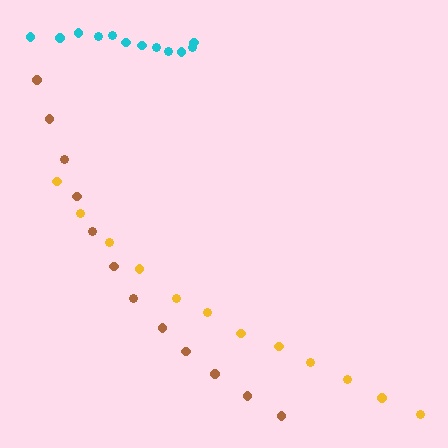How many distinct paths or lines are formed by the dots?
There are 3 distinct paths.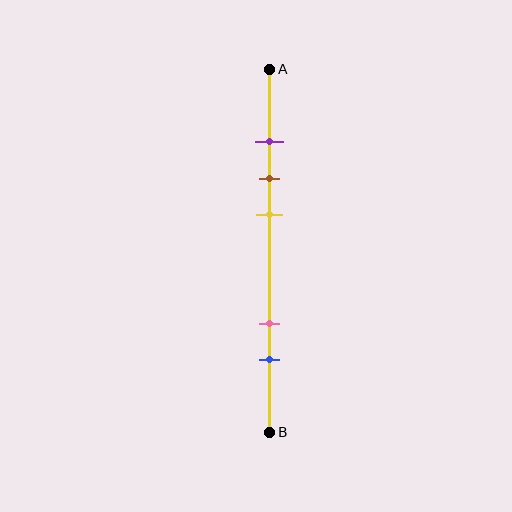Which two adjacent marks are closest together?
The purple and brown marks are the closest adjacent pair.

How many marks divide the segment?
There are 5 marks dividing the segment.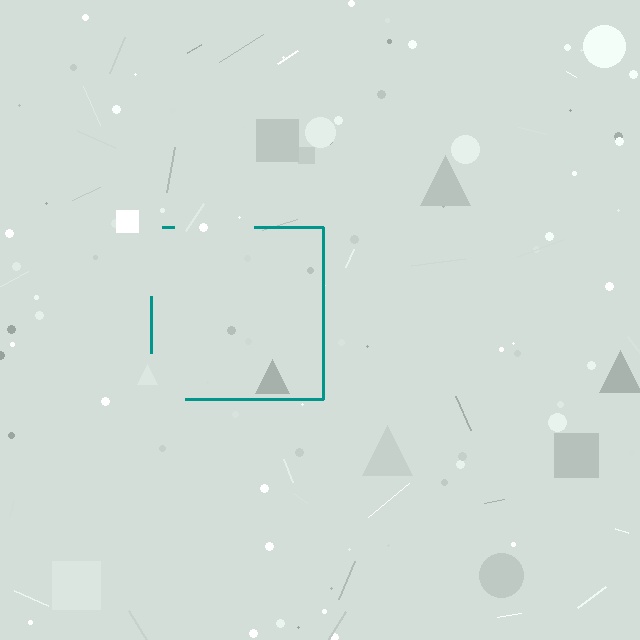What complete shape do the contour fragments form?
The contour fragments form a square.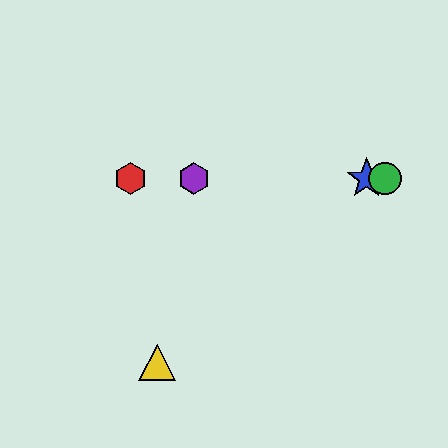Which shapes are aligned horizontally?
The red hexagon, the blue star, the green circle, the purple hexagon are aligned horizontally.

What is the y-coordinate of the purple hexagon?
The purple hexagon is at y≈178.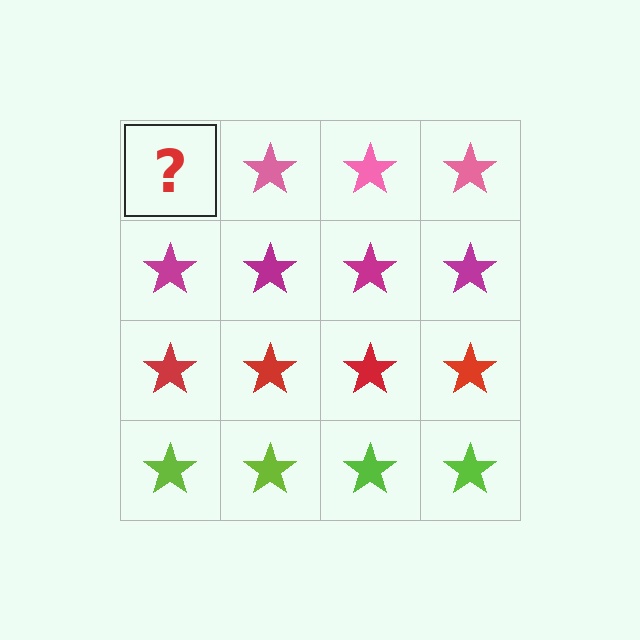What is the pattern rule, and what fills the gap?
The rule is that each row has a consistent color. The gap should be filled with a pink star.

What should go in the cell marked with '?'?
The missing cell should contain a pink star.